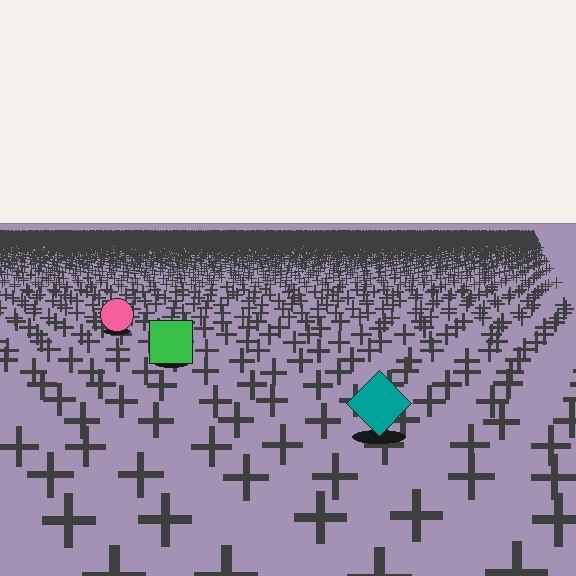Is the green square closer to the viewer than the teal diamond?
No. The teal diamond is closer — you can tell from the texture gradient: the ground texture is coarser near it.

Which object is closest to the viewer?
The teal diamond is closest. The texture marks near it are larger and more spread out.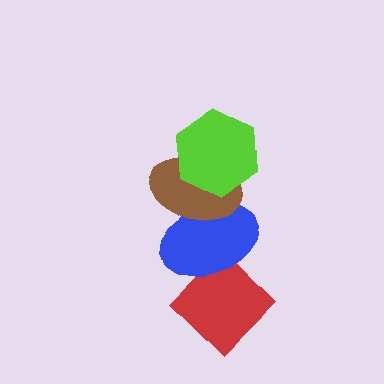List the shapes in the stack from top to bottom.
From top to bottom: the lime hexagon, the brown ellipse, the blue ellipse, the red diamond.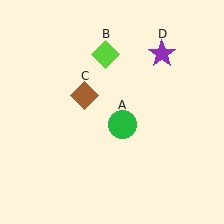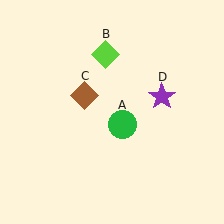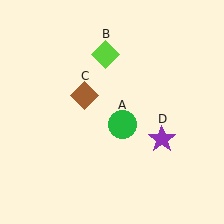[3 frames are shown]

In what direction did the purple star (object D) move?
The purple star (object D) moved down.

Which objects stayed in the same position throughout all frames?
Green circle (object A) and lime diamond (object B) and brown diamond (object C) remained stationary.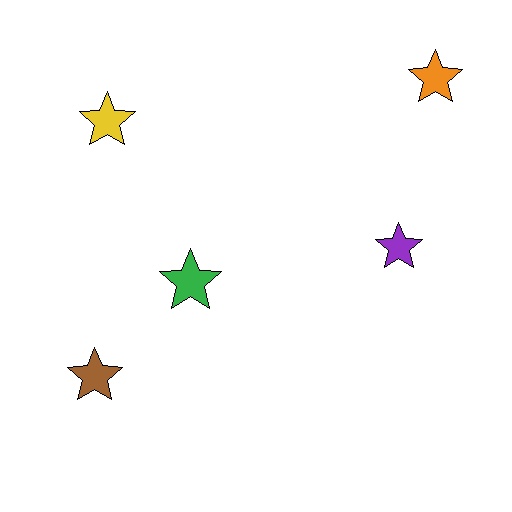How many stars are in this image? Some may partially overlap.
There are 5 stars.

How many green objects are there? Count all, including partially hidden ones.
There is 1 green object.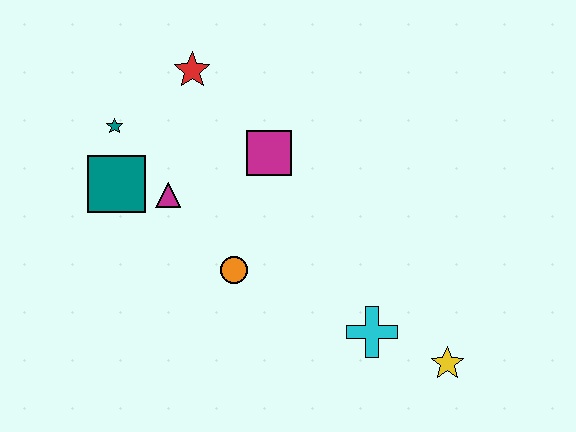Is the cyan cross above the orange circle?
No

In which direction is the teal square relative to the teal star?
The teal square is below the teal star.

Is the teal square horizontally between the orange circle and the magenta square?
No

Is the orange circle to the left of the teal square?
No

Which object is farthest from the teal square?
The yellow star is farthest from the teal square.